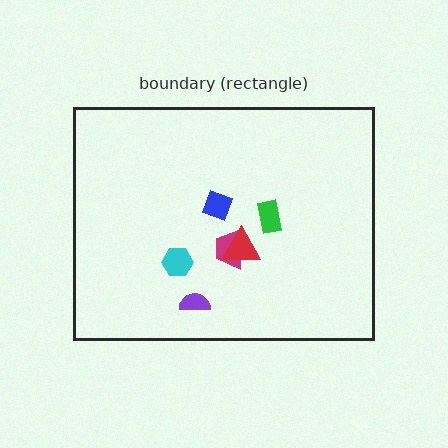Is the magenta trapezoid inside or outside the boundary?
Inside.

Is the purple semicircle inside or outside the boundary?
Inside.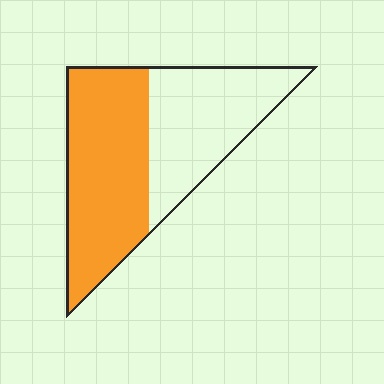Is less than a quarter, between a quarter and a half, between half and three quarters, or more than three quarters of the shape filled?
Between half and three quarters.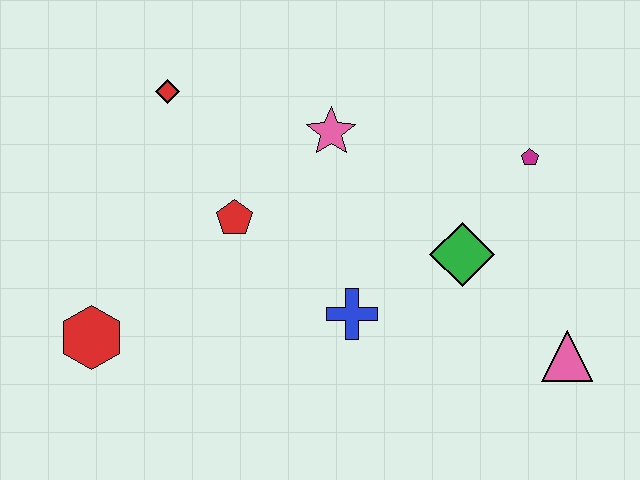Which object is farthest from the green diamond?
The red hexagon is farthest from the green diamond.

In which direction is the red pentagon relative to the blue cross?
The red pentagon is to the left of the blue cross.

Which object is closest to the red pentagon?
The pink star is closest to the red pentagon.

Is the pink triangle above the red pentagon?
No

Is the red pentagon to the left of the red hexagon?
No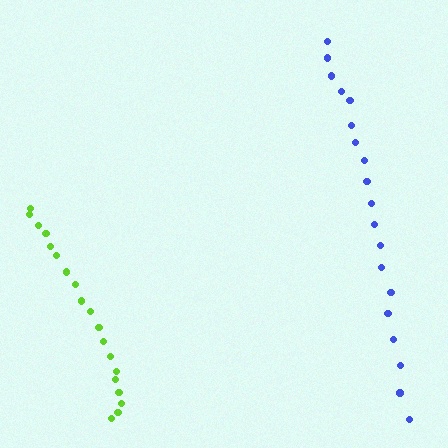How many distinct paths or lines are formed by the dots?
There are 2 distinct paths.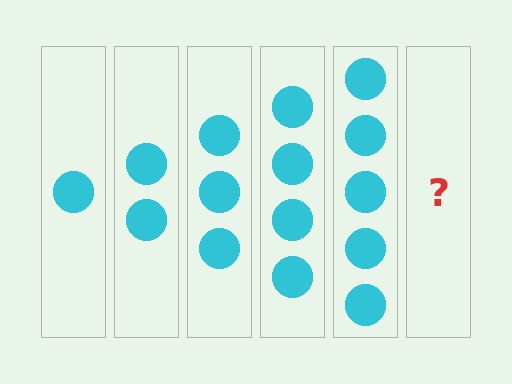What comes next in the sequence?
The next element should be 6 circles.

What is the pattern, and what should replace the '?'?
The pattern is that each step adds one more circle. The '?' should be 6 circles.